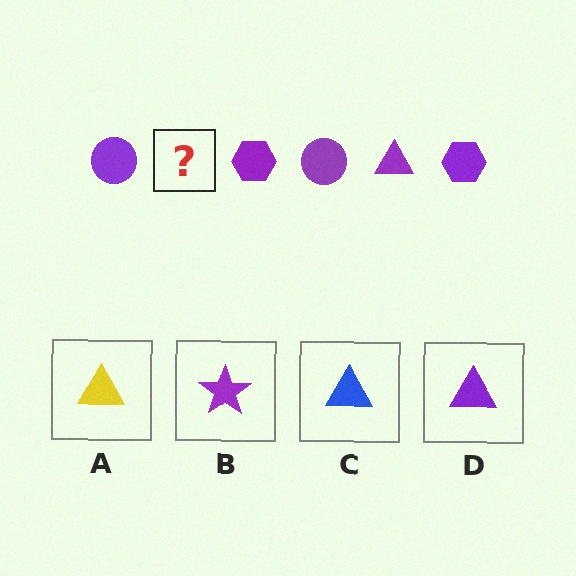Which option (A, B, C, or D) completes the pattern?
D.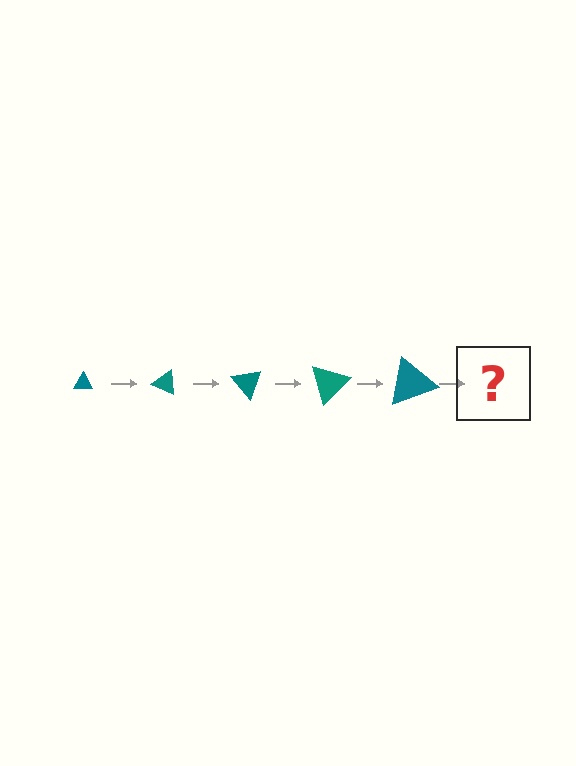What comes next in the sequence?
The next element should be a triangle, larger than the previous one and rotated 125 degrees from the start.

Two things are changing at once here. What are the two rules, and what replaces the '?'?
The two rules are that the triangle grows larger each step and it rotates 25 degrees each step. The '?' should be a triangle, larger than the previous one and rotated 125 degrees from the start.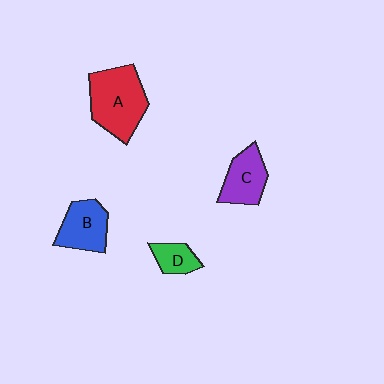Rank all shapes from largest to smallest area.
From largest to smallest: A (red), B (blue), C (purple), D (green).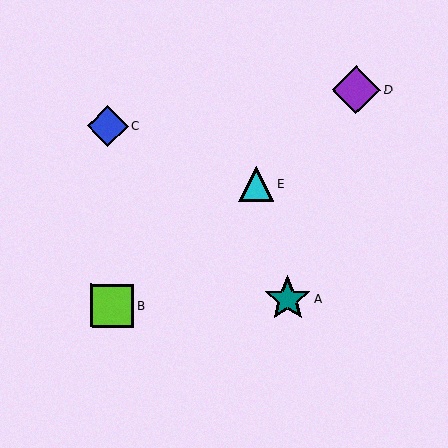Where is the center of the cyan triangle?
The center of the cyan triangle is at (256, 184).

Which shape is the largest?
The purple diamond (labeled D) is the largest.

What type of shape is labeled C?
Shape C is a blue diamond.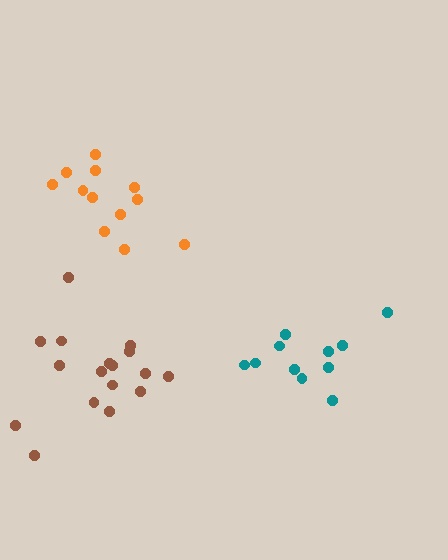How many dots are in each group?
Group 1: 17 dots, Group 2: 11 dots, Group 3: 12 dots (40 total).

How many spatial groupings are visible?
There are 3 spatial groupings.